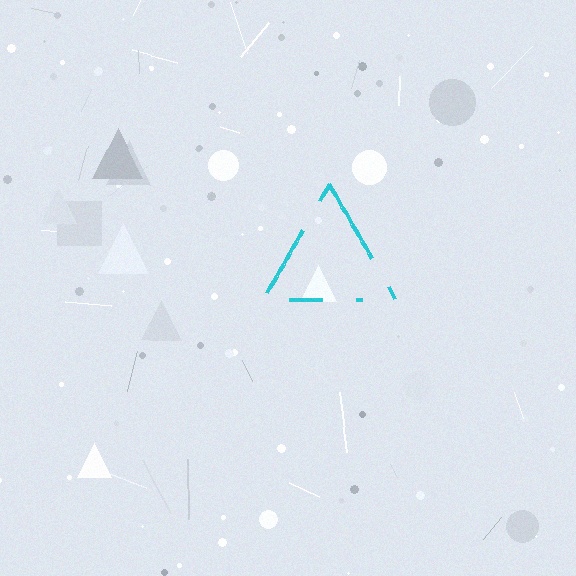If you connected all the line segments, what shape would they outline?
They would outline a triangle.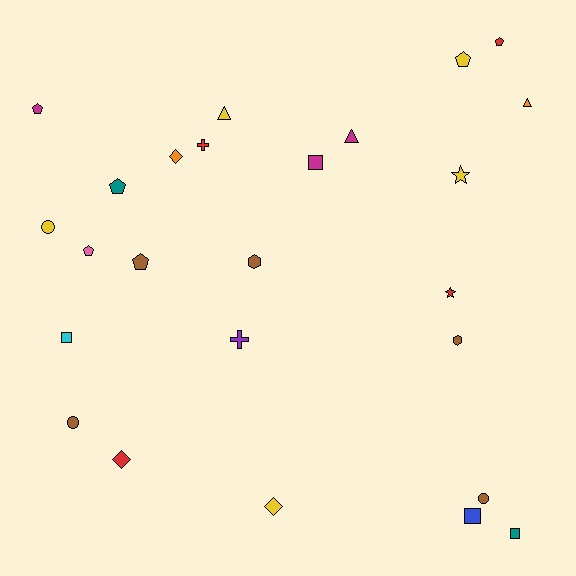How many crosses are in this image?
There are 2 crosses.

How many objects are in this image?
There are 25 objects.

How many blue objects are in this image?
There is 1 blue object.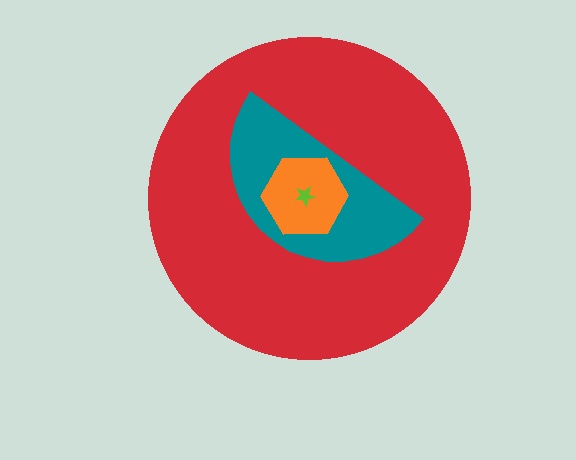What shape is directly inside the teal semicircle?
The orange hexagon.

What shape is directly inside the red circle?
The teal semicircle.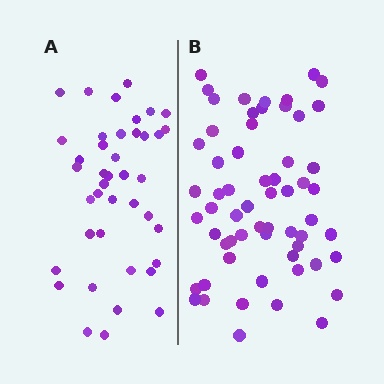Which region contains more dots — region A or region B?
Region B (the right region) has more dots.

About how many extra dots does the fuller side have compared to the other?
Region B has approximately 20 more dots than region A.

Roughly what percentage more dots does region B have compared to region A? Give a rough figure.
About 45% more.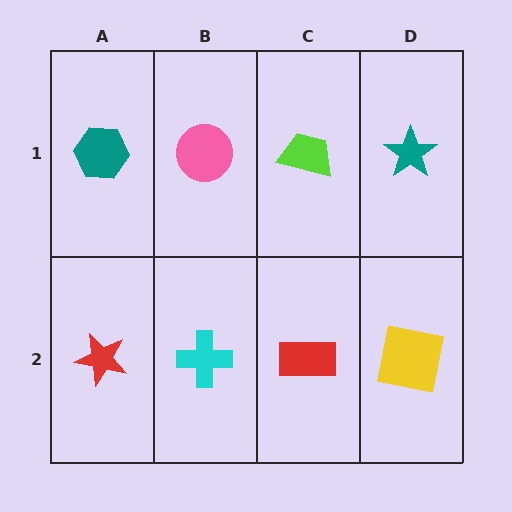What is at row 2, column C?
A red rectangle.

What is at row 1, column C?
A lime trapezoid.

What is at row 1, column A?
A teal hexagon.